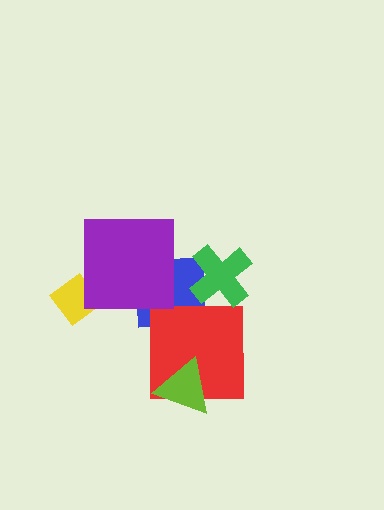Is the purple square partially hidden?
No, no other shape covers it.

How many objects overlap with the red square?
2 objects overlap with the red square.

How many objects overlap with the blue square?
3 objects overlap with the blue square.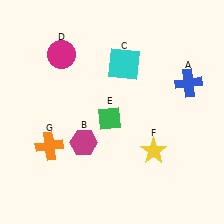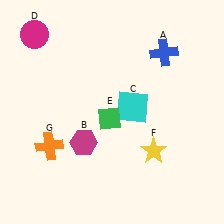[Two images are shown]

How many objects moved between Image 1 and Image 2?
3 objects moved between the two images.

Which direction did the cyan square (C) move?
The cyan square (C) moved down.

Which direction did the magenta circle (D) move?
The magenta circle (D) moved left.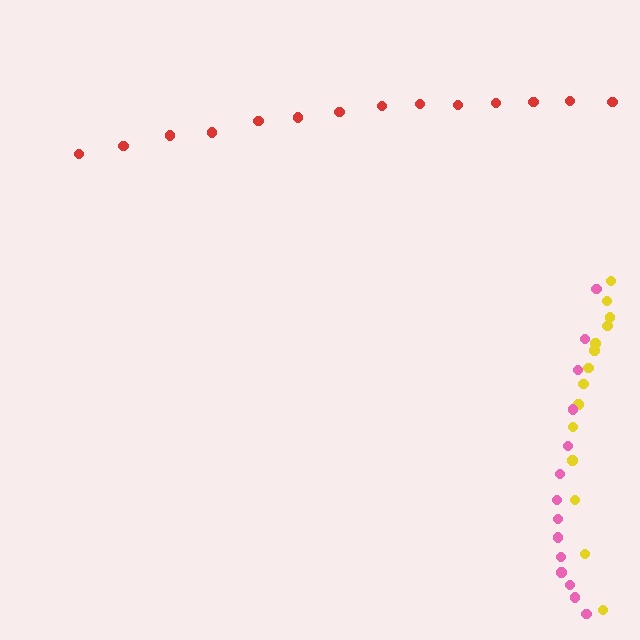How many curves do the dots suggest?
There are 3 distinct paths.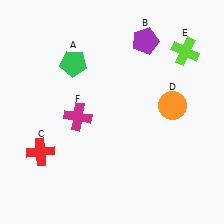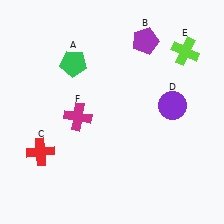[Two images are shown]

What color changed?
The circle (D) changed from orange in Image 1 to purple in Image 2.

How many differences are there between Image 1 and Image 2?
There is 1 difference between the two images.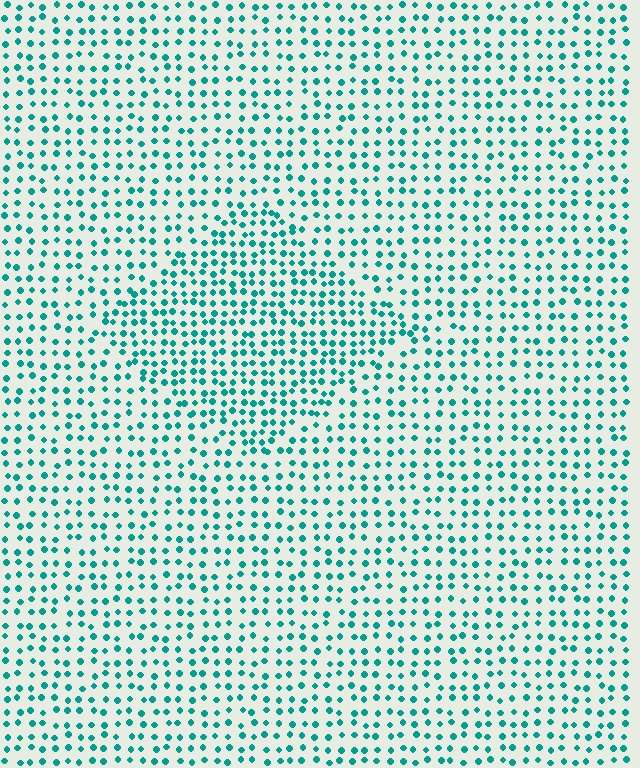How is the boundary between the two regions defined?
The boundary is defined by a change in element density (approximately 1.6x ratio). All elements are the same color, size, and shape.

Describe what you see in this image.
The image contains small teal elements arranged at two different densities. A diamond-shaped region is visible where the elements are more densely packed than the surrounding area.